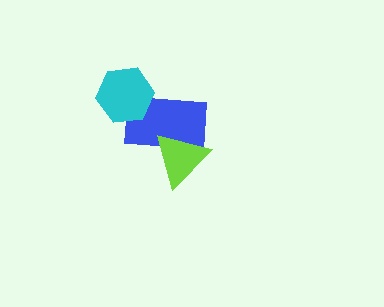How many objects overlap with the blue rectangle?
2 objects overlap with the blue rectangle.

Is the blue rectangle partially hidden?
Yes, it is partially covered by another shape.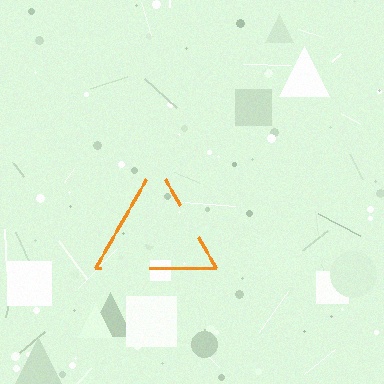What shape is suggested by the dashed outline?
The dashed outline suggests a triangle.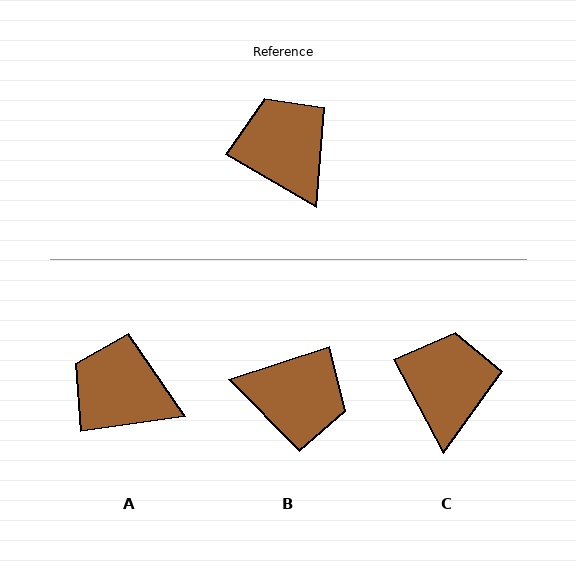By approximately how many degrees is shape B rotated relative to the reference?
Approximately 131 degrees clockwise.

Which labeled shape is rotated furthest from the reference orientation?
B, about 131 degrees away.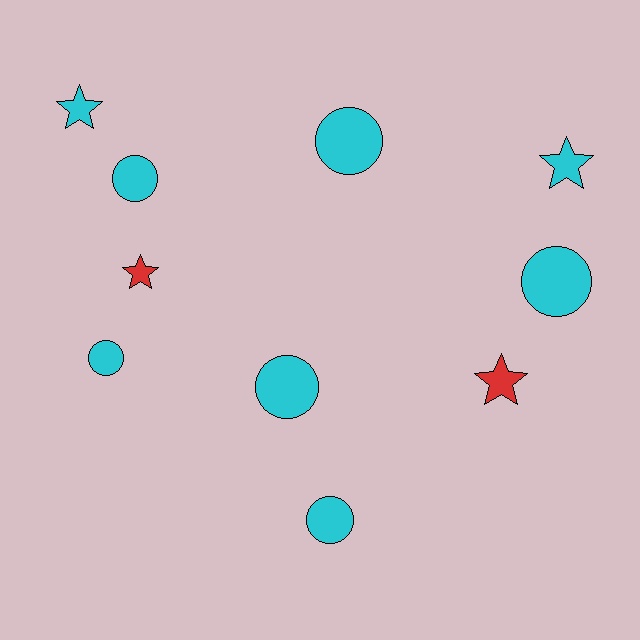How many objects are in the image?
There are 10 objects.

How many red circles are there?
There are no red circles.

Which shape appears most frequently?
Circle, with 6 objects.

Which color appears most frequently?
Cyan, with 8 objects.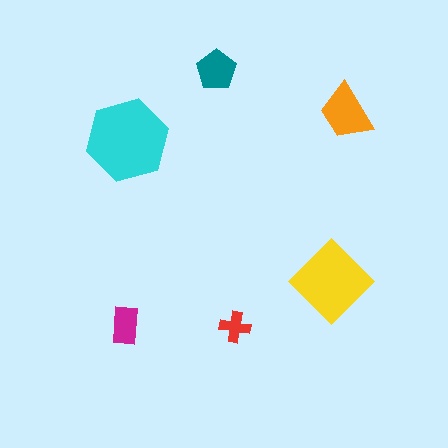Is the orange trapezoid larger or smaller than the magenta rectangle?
Larger.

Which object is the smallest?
The red cross.